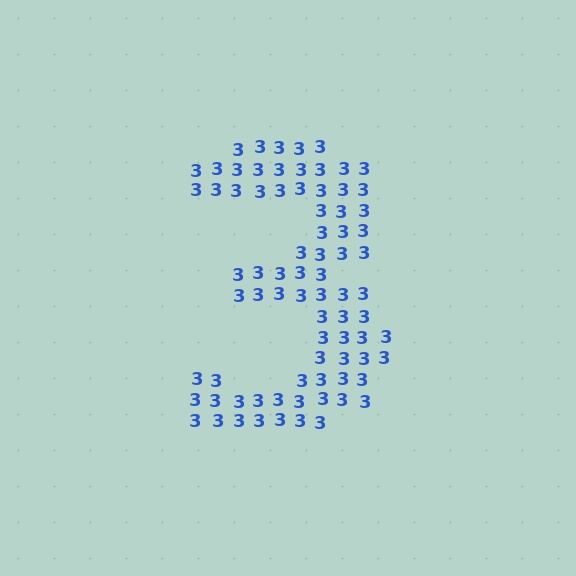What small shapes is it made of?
It is made of small digit 3's.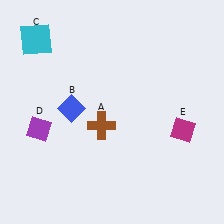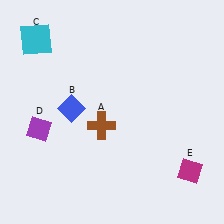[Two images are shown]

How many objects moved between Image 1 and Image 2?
1 object moved between the two images.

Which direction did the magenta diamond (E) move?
The magenta diamond (E) moved down.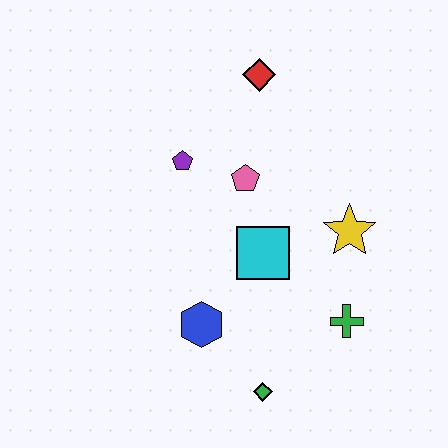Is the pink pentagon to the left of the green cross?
Yes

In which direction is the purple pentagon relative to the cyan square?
The purple pentagon is above the cyan square.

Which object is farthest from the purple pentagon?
The green diamond is farthest from the purple pentagon.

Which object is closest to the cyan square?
The pink pentagon is closest to the cyan square.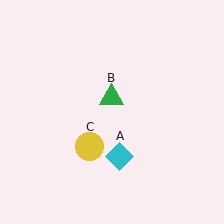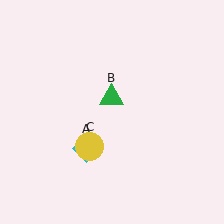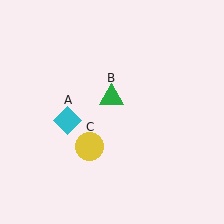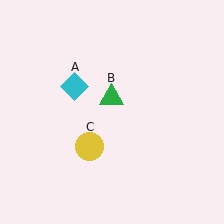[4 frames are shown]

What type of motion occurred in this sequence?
The cyan diamond (object A) rotated clockwise around the center of the scene.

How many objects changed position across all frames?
1 object changed position: cyan diamond (object A).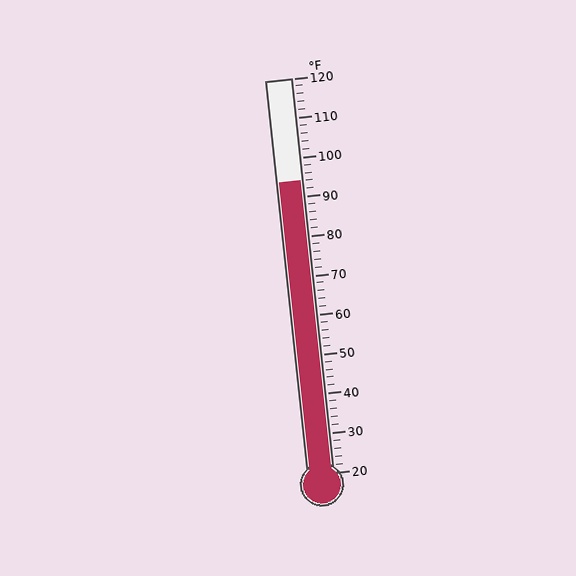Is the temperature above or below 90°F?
The temperature is above 90°F.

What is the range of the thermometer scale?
The thermometer scale ranges from 20°F to 120°F.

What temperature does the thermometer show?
The thermometer shows approximately 94°F.